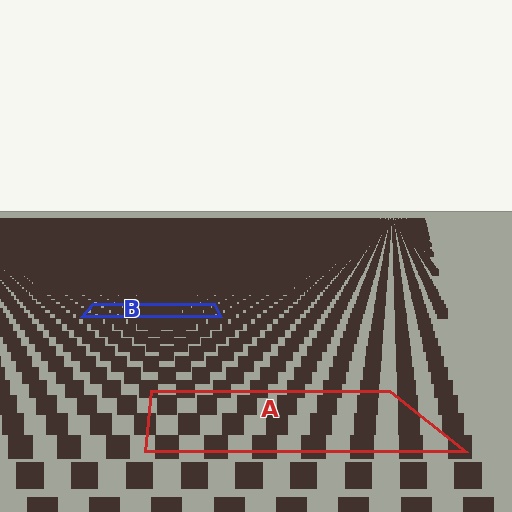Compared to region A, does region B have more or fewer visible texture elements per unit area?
Region B has more texture elements per unit area — they are packed more densely because it is farther away.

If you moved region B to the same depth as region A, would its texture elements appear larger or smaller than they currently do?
They would appear larger. At a closer depth, the same texture elements are projected at a bigger on-screen size.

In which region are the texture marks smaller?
The texture marks are smaller in region B, because it is farther away.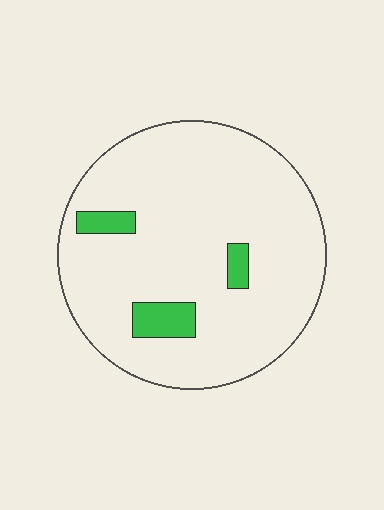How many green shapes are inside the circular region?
3.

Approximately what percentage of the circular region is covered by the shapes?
Approximately 10%.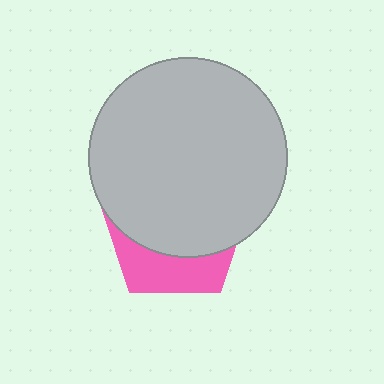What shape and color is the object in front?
The object in front is a light gray circle.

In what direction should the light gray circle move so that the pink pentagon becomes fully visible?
The light gray circle should move up. That is the shortest direction to clear the overlap and leave the pink pentagon fully visible.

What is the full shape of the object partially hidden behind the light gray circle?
The partially hidden object is a pink pentagon.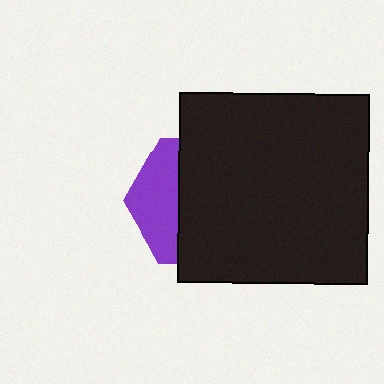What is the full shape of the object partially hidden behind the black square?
The partially hidden object is a purple hexagon.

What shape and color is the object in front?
The object in front is a black square.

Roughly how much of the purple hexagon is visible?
A small part of it is visible (roughly 33%).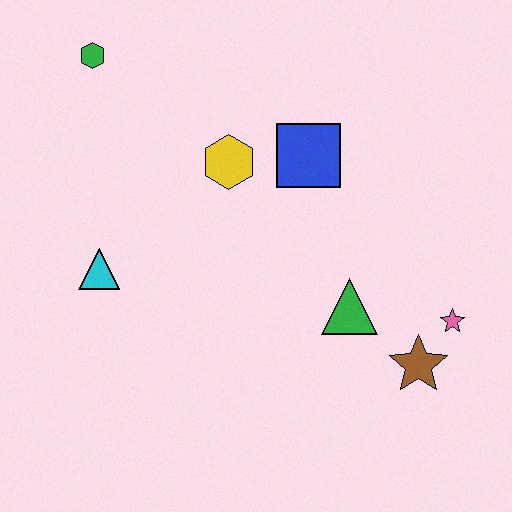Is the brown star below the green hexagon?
Yes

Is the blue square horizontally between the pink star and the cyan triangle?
Yes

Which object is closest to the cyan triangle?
The yellow hexagon is closest to the cyan triangle.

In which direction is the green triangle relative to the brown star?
The green triangle is to the left of the brown star.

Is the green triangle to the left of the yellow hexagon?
No